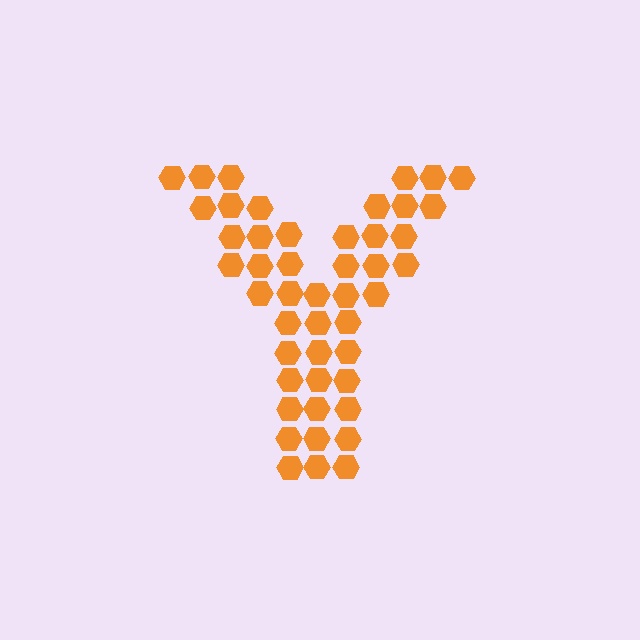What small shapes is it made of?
It is made of small hexagons.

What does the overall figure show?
The overall figure shows the letter Y.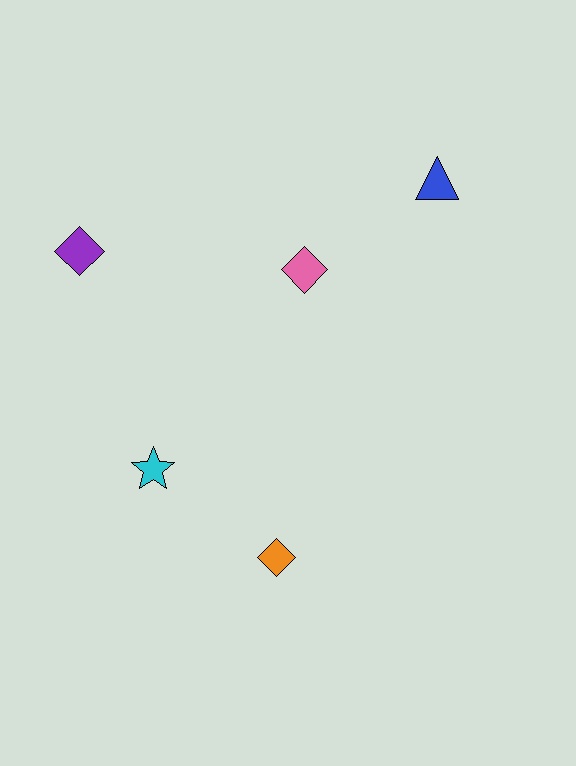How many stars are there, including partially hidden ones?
There is 1 star.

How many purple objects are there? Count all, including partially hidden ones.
There is 1 purple object.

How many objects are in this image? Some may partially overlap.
There are 5 objects.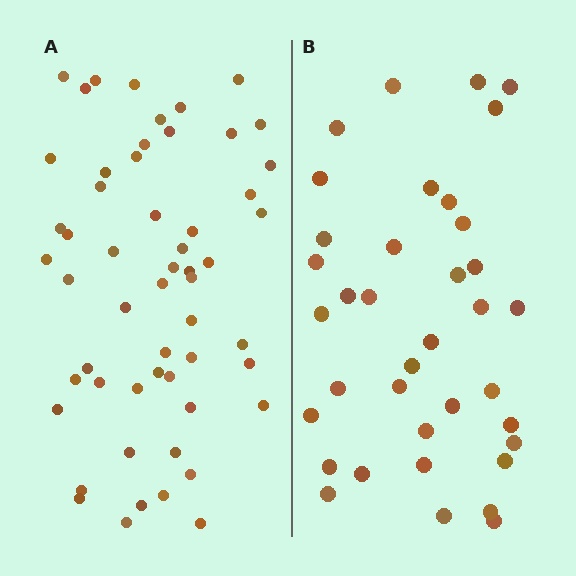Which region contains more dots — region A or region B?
Region A (the left region) has more dots.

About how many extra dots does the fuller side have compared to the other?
Region A has approximately 20 more dots than region B.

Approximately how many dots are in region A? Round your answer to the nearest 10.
About 60 dots. (The exact count is 55, which rounds to 60.)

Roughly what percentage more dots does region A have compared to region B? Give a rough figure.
About 50% more.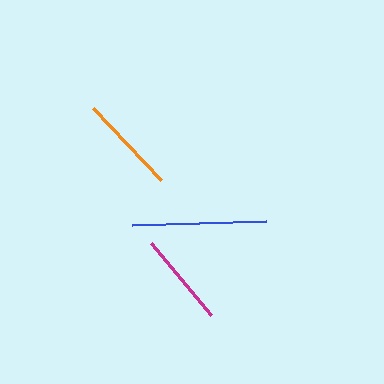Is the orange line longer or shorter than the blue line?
The blue line is longer than the orange line.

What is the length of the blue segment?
The blue segment is approximately 134 pixels long.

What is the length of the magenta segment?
The magenta segment is approximately 93 pixels long.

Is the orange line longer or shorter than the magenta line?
The orange line is longer than the magenta line.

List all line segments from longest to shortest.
From longest to shortest: blue, orange, magenta.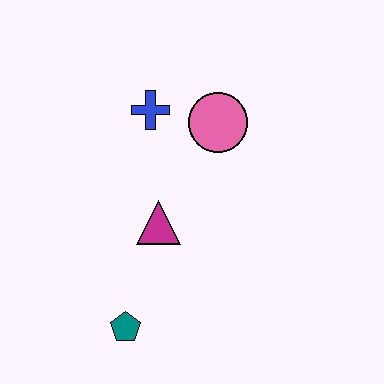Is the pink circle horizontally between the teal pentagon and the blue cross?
No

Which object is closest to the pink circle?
The blue cross is closest to the pink circle.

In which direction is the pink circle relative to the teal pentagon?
The pink circle is above the teal pentagon.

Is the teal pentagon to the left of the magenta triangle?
Yes